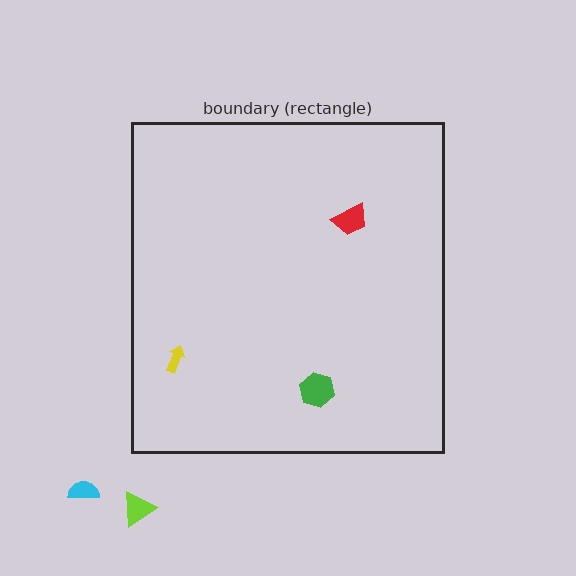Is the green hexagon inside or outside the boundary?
Inside.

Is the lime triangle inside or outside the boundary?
Outside.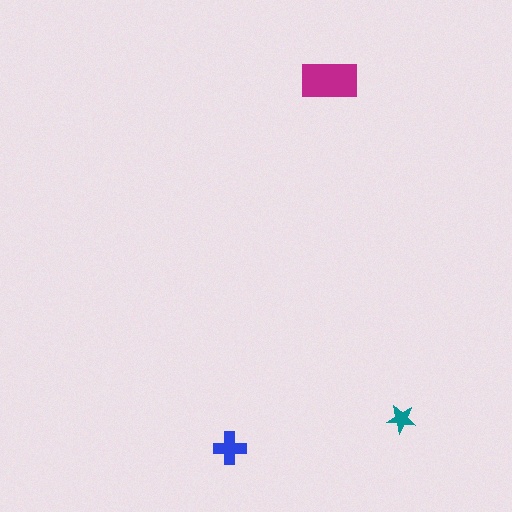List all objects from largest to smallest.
The magenta rectangle, the blue cross, the teal star.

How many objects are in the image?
There are 3 objects in the image.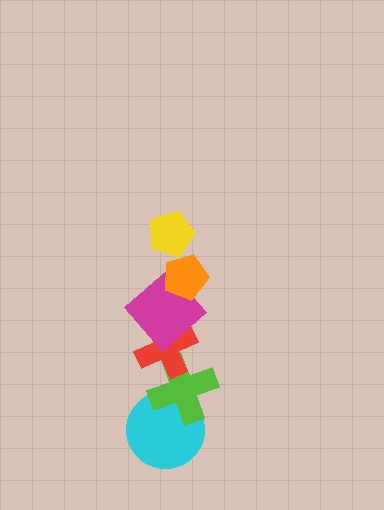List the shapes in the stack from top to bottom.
From top to bottom: the yellow pentagon, the orange pentagon, the magenta diamond, the red cross, the lime cross, the cyan circle.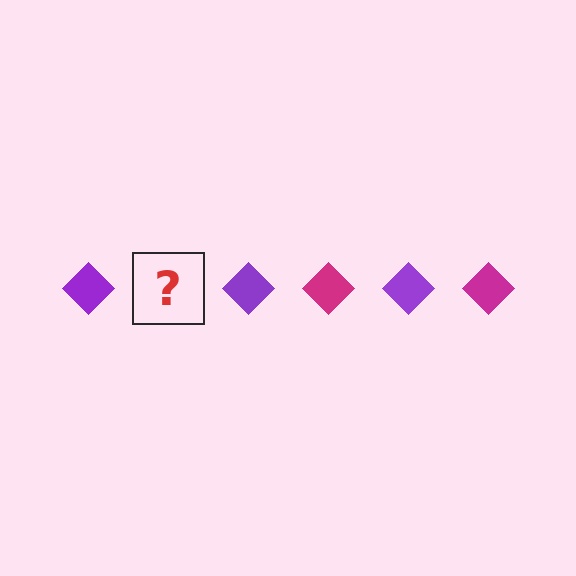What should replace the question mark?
The question mark should be replaced with a magenta diamond.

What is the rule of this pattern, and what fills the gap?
The rule is that the pattern cycles through purple, magenta diamonds. The gap should be filled with a magenta diamond.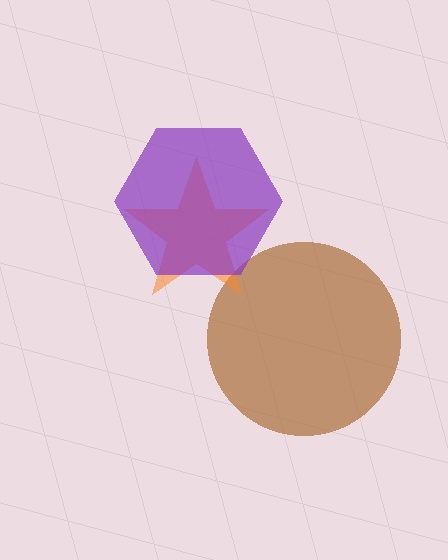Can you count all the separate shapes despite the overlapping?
Yes, there are 3 separate shapes.